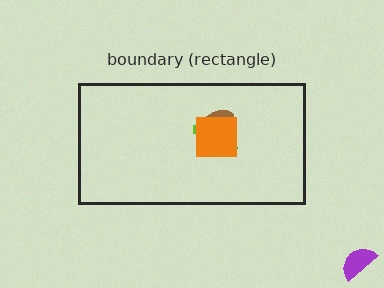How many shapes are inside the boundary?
4 inside, 1 outside.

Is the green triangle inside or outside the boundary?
Inside.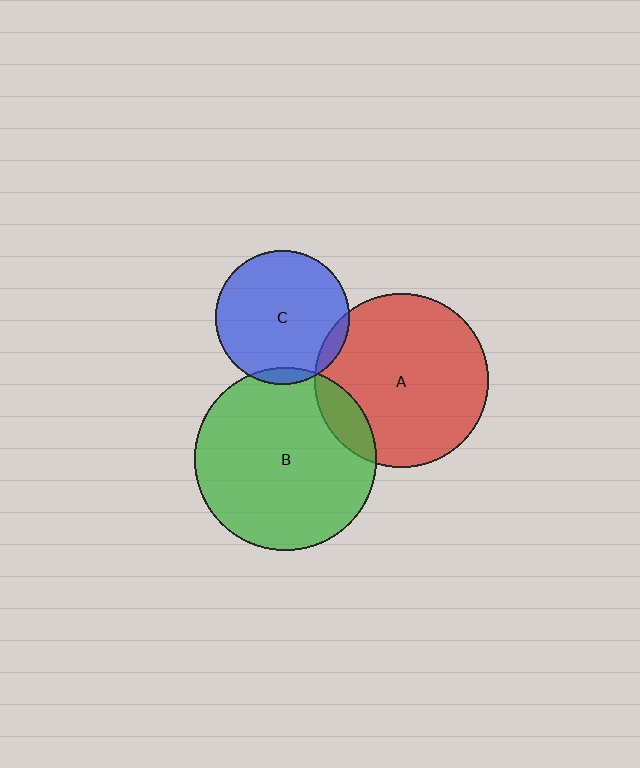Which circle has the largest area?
Circle B (green).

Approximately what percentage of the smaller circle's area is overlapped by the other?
Approximately 5%.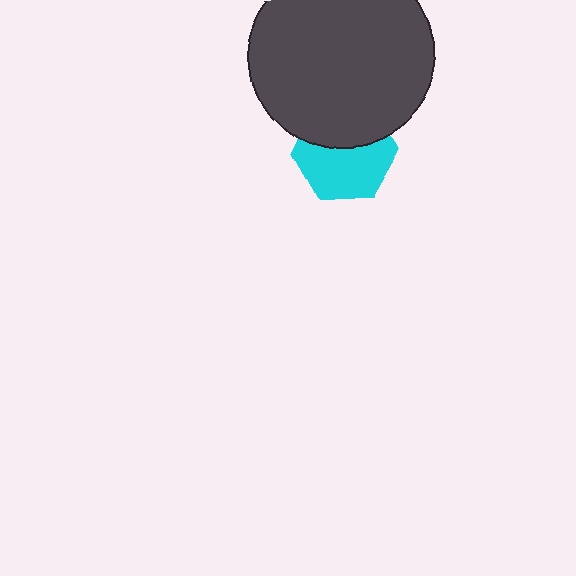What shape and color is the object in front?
The object in front is a dark gray circle.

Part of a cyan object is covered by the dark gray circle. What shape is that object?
It is a hexagon.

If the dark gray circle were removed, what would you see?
You would see the complete cyan hexagon.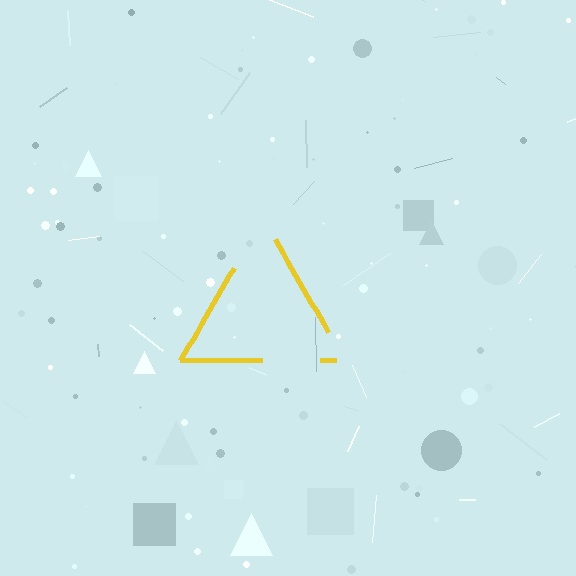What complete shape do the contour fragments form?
The contour fragments form a triangle.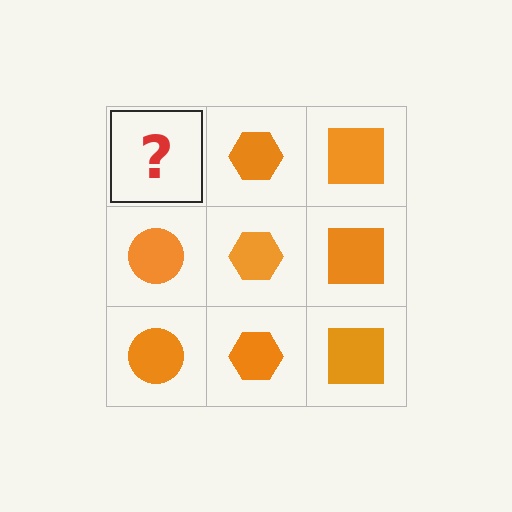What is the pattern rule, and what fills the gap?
The rule is that each column has a consistent shape. The gap should be filled with an orange circle.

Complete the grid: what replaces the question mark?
The question mark should be replaced with an orange circle.